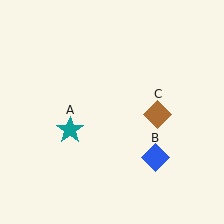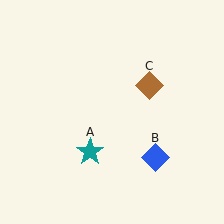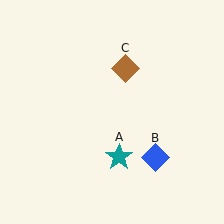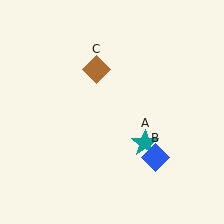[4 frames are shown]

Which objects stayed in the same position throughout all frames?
Blue diamond (object B) remained stationary.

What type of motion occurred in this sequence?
The teal star (object A), brown diamond (object C) rotated counterclockwise around the center of the scene.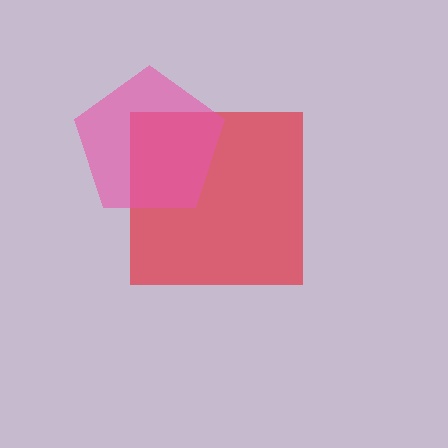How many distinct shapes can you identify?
There are 2 distinct shapes: a red square, a pink pentagon.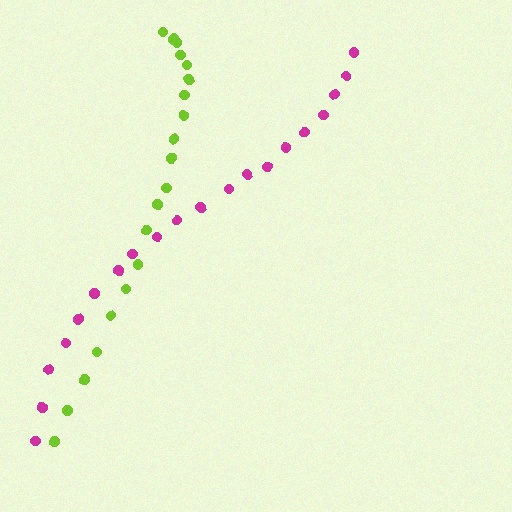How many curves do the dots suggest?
There are 2 distinct paths.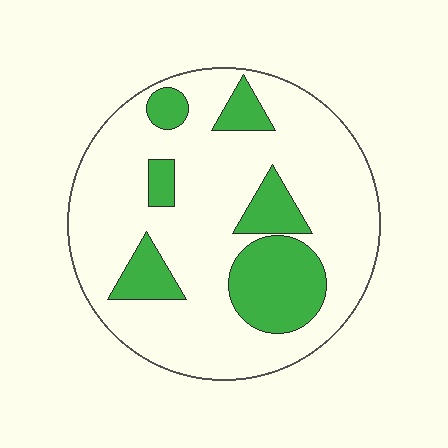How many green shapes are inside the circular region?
6.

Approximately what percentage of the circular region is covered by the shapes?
Approximately 25%.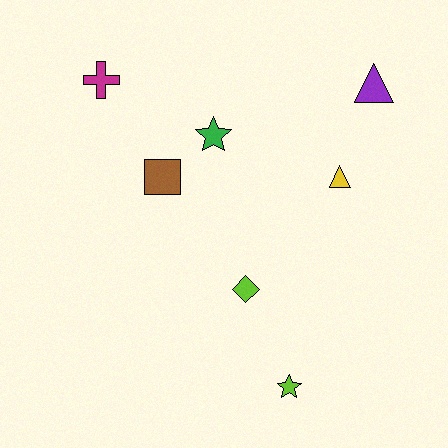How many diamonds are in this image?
There is 1 diamond.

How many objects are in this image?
There are 7 objects.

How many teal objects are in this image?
There are no teal objects.